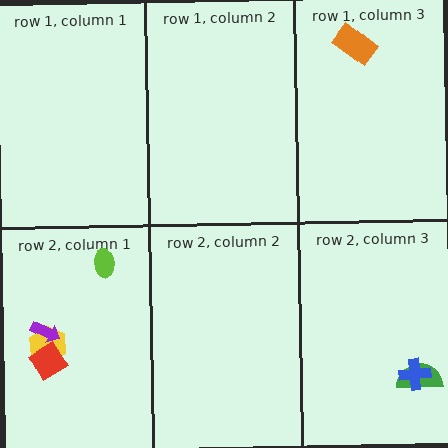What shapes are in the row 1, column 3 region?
The orange rectangle.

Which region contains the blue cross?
The row 2, column 3 region.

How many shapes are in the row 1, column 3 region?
1.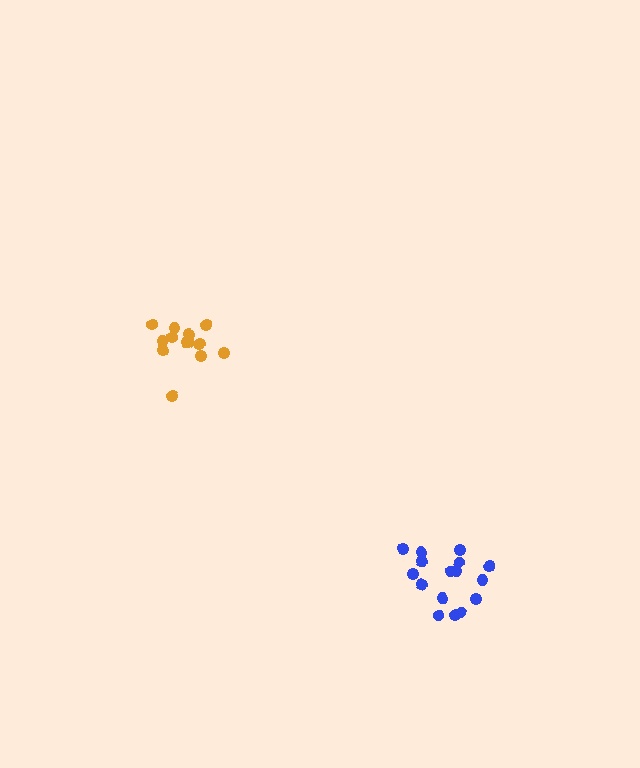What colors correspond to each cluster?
The clusters are colored: blue, orange.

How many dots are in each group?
Group 1: 16 dots, Group 2: 13 dots (29 total).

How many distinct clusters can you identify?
There are 2 distinct clusters.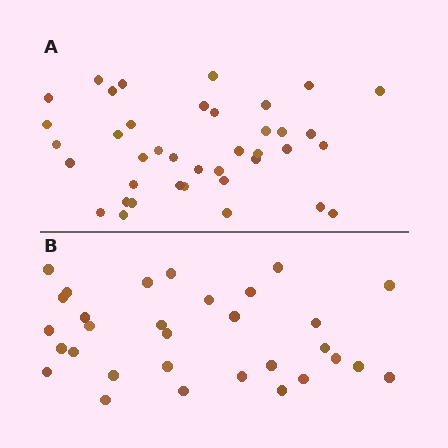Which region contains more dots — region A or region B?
Region A (the top region) has more dots.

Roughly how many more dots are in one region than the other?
Region A has roughly 8 or so more dots than region B.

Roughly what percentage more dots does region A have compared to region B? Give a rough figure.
About 25% more.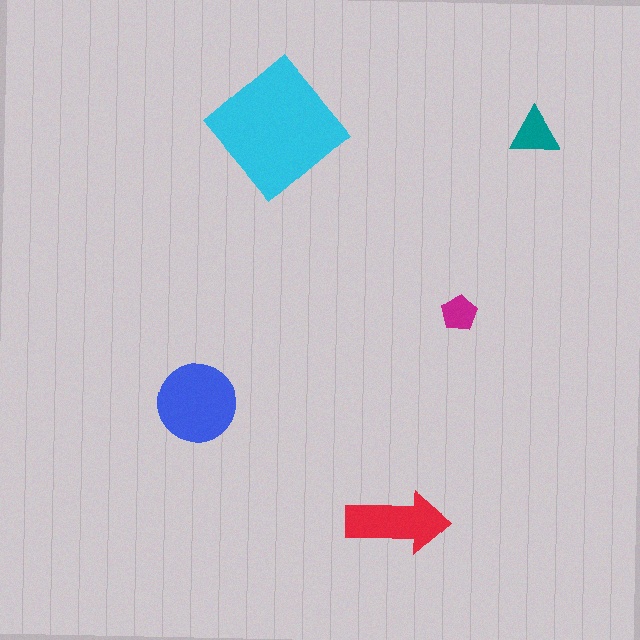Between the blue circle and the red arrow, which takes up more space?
The blue circle.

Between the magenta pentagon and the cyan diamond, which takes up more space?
The cyan diamond.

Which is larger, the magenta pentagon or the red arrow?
The red arrow.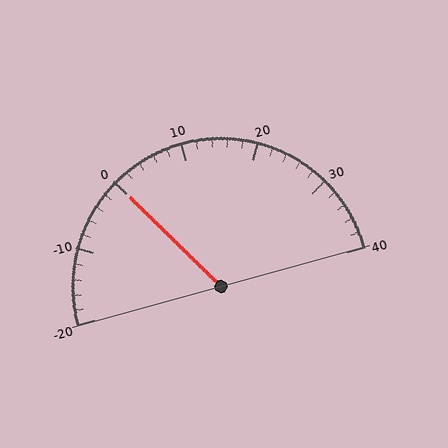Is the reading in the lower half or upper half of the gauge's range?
The reading is in the lower half of the range (-20 to 40).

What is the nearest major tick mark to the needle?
The nearest major tick mark is 0.